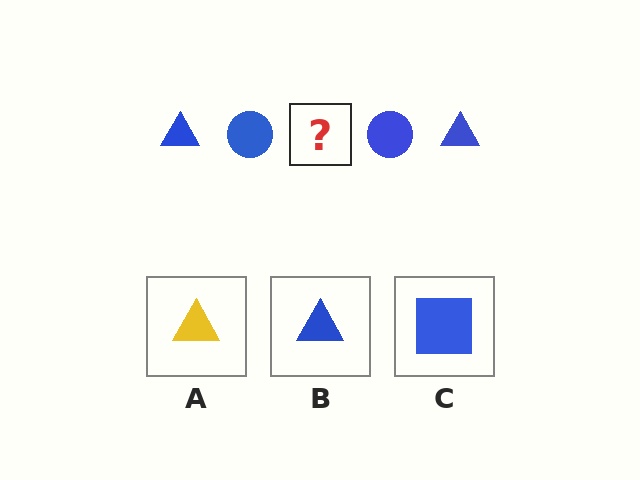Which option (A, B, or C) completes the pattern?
B.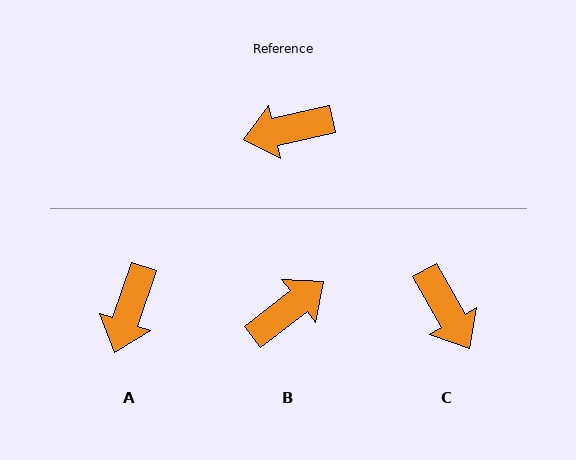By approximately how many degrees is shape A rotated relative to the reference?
Approximately 58 degrees counter-clockwise.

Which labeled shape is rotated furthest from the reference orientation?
B, about 155 degrees away.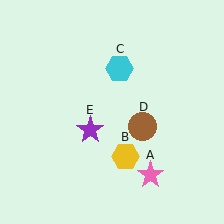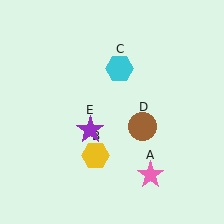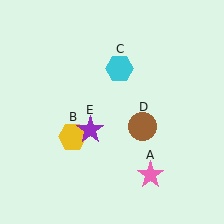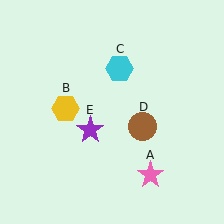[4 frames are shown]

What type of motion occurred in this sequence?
The yellow hexagon (object B) rotated clockwise around the center of the scene.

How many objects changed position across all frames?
1 object changed position: yellow hexagon (object B).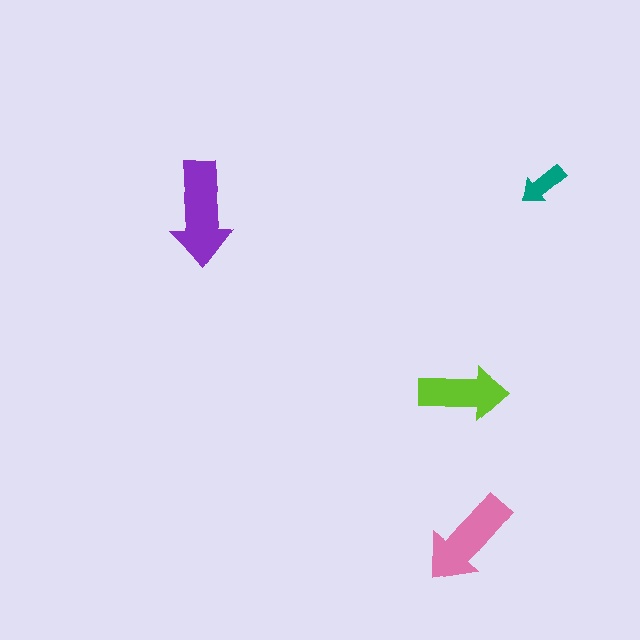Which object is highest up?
The teal arrow is topmost.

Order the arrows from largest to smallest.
the purple one, the pink one, the lime one, the teal one.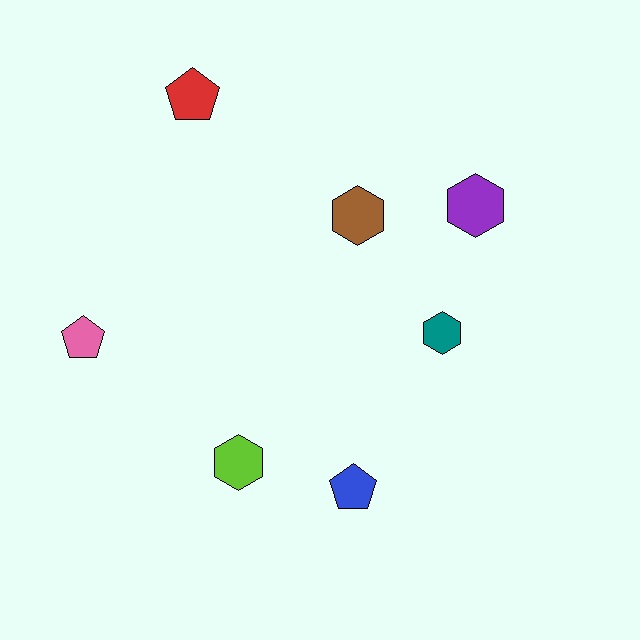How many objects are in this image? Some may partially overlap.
There are 7 objects.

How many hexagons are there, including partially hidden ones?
There are 4 hexagons.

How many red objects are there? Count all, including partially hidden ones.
There is 1 red object.